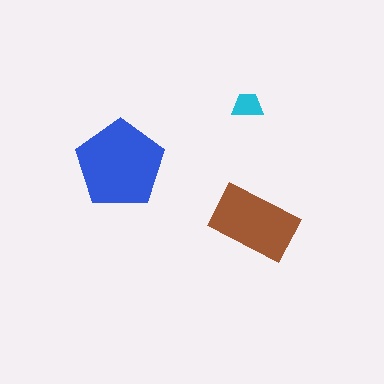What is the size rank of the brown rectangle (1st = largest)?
2nd.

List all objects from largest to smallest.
The blue pentagon, the brown rectangle, the cyan trapezoid.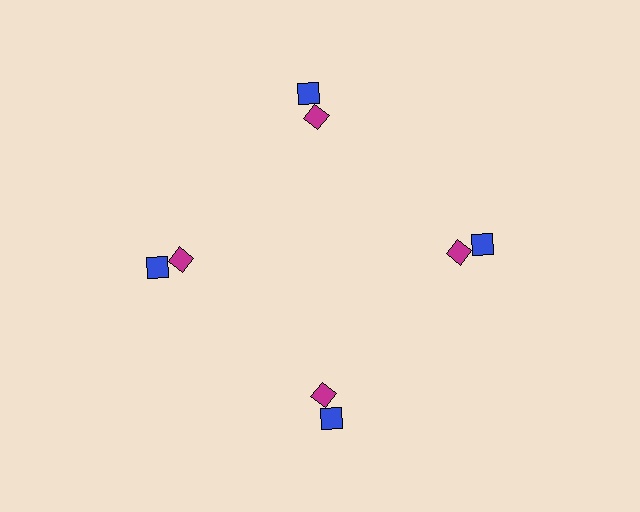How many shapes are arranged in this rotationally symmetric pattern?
There are 8 shapes, arranged in 4 groups of 2.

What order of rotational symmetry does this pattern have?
This pattern has 4-fold rotational symmetry.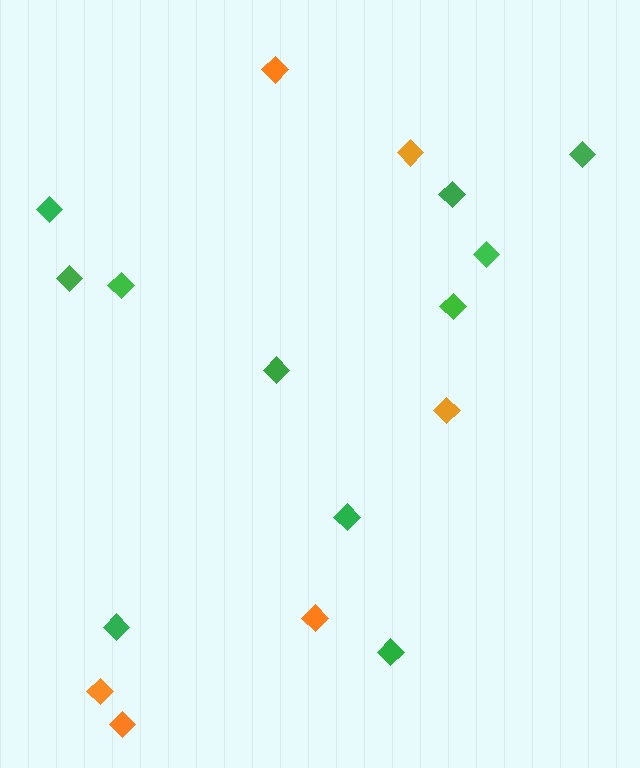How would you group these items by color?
There are 2 groups: one group of orange diamonds (6) and one group of green diamonds (11).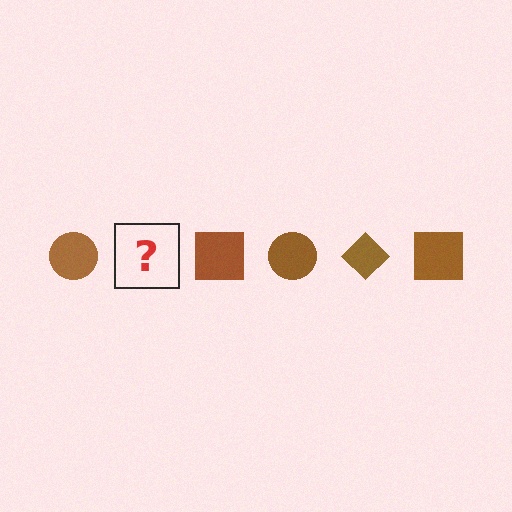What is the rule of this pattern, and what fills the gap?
The rule is that the pattern cycles through circle, diamond, square shapes in brown. The gap should be filled with a brown diamond.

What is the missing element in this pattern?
The missing element is a brown diamond.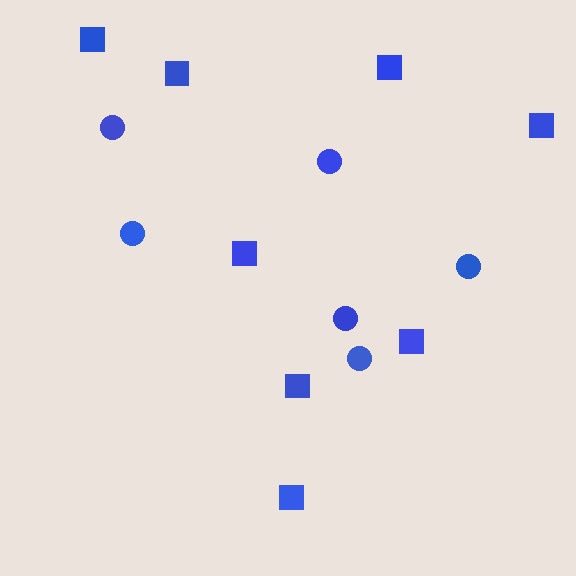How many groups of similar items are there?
There are 2 groups: one group of circles (6) and one group of squares (8).